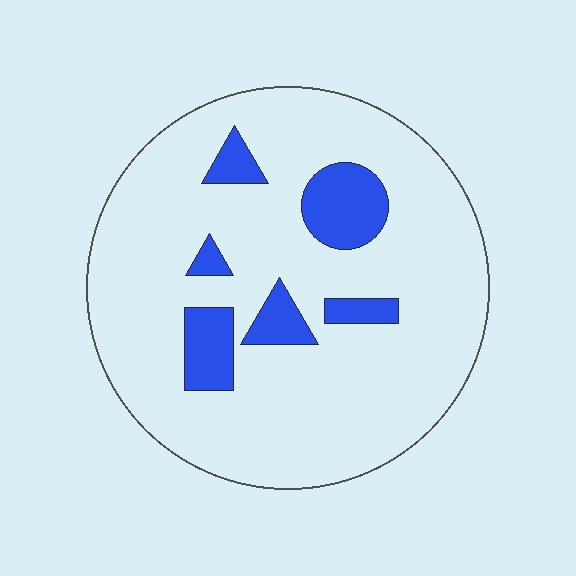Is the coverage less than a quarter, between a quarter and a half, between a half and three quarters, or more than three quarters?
Less than a quarter.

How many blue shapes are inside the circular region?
6.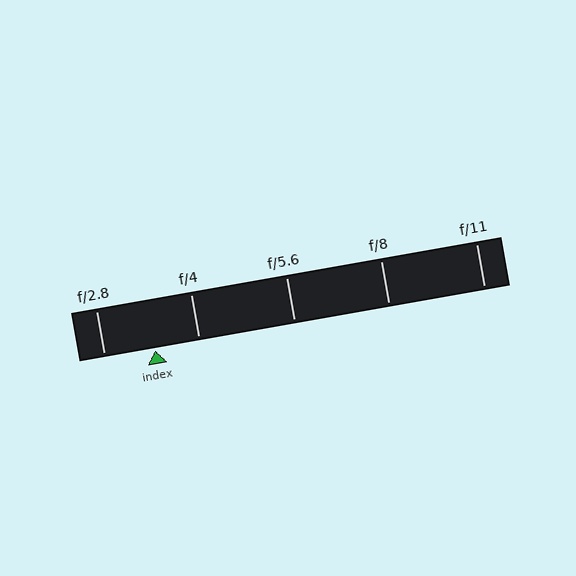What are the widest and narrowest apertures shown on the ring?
The widest aperture shown is f/2.8 and the narrowest is f/11.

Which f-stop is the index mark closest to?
The index mark is closest to f/4.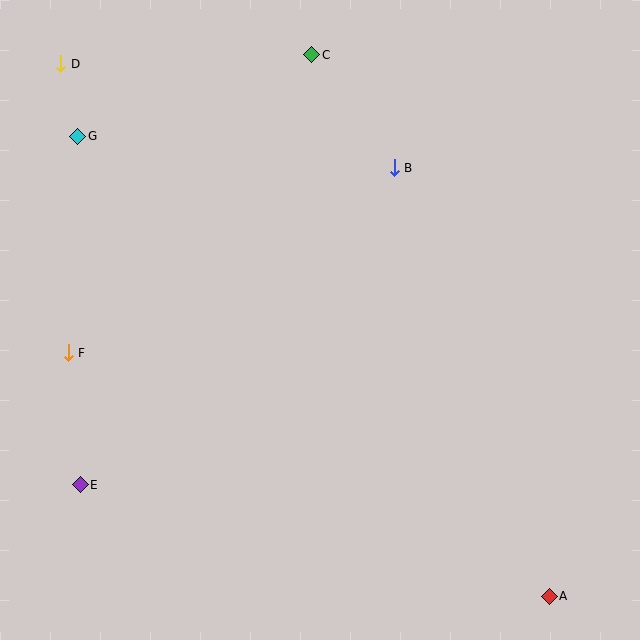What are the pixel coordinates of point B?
Point B is at (394, 168).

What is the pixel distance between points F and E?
The distance between F and E is 133 pixels.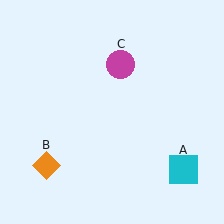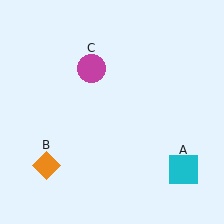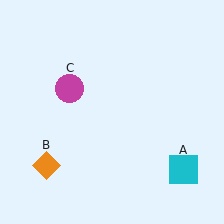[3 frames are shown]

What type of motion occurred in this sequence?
The magenta circle (object C) rotated counterclockwise around the center of the scene.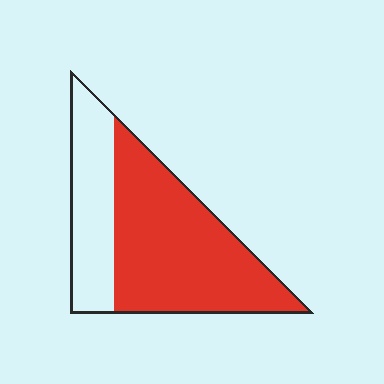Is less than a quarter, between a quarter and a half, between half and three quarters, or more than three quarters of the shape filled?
Between half and three quarters.